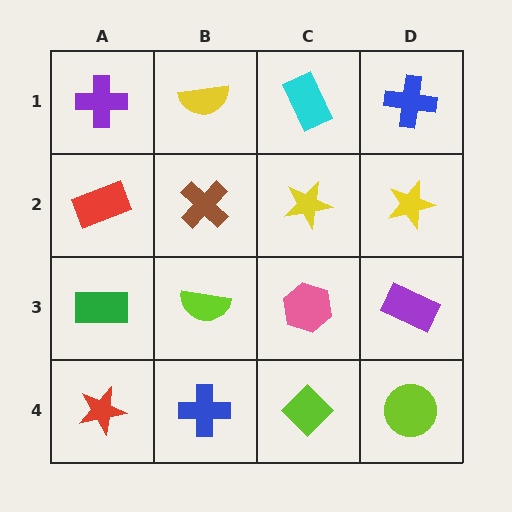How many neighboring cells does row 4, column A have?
2.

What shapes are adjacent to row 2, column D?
A blue cross (row 1, column D), a purple rectangle (row 3, column D), a yellow star (row 2, column C).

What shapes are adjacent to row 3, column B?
A brown cross (row 2, column B), a blue cross (row 4, column B), a green rectangle (row 3, column A), a pink hexagon (row 3, column C).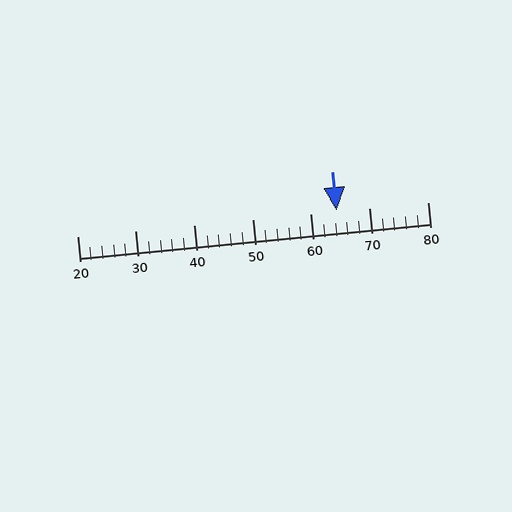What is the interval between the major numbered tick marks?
The major tick marks are spaced 10 units apart.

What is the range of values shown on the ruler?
The ruler shows values from 20 to 80.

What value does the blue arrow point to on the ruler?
The blue arrow points to approximately 64.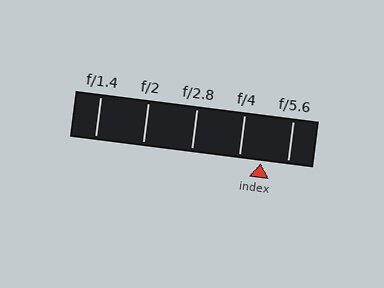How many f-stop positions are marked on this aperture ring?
There are 5 f-stop positions marked.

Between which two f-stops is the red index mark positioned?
The index mark is between f/4 and f/5.6.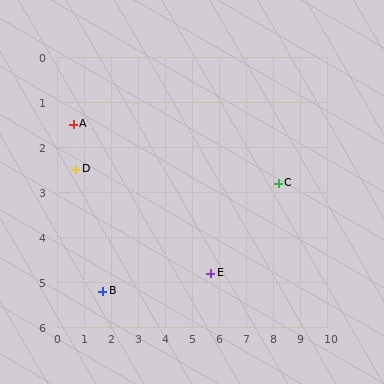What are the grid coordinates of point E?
Point E is at approximately (5.7, 4.8).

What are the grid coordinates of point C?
Point C is at approximately (8.2, 2.8).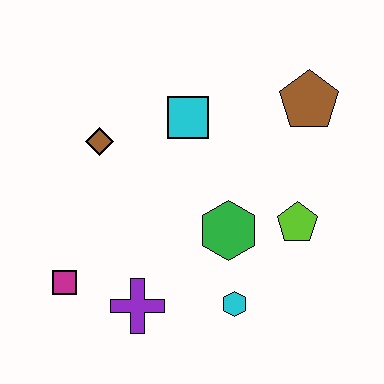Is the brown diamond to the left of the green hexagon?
Yes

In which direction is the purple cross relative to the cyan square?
The purple cross is below the cyan square.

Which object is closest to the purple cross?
The magenta square is closest to the purple cross.